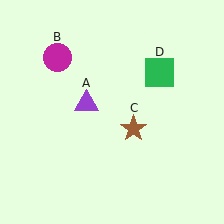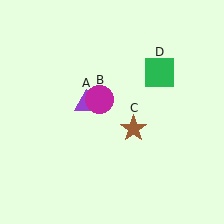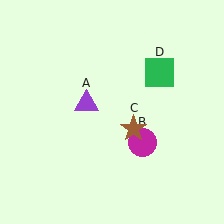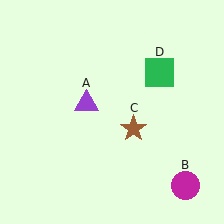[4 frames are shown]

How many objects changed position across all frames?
1 object changed position: magenta circle (object B).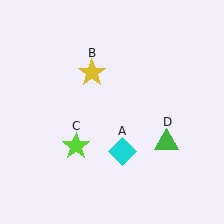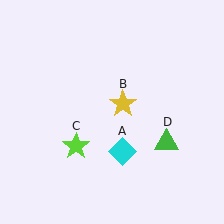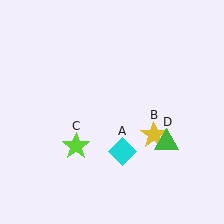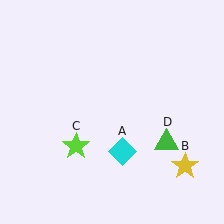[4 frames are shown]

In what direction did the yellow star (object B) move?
The yellow star (object B) moved down and to the right.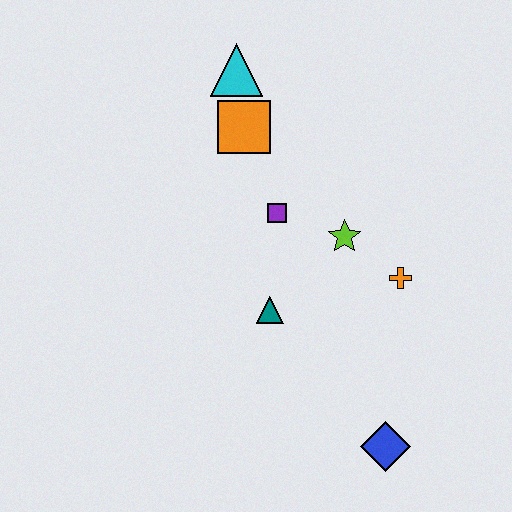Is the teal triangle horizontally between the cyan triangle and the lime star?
Yes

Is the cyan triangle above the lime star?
Yes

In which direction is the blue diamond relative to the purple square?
The blue diamond is below the purple square.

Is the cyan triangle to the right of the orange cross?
No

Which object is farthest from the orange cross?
The cyan triangle is farthest from the orange cross.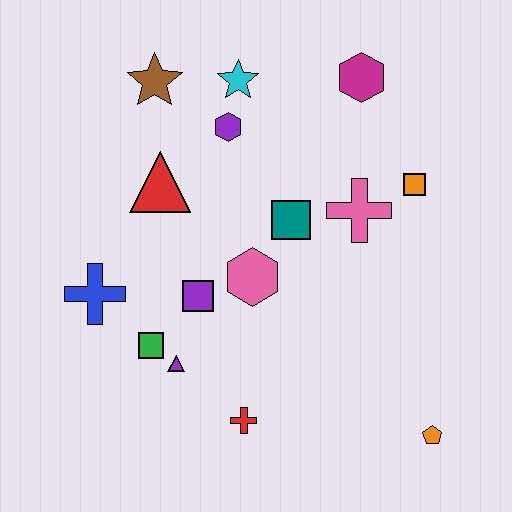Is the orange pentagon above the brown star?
No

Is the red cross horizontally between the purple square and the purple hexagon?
No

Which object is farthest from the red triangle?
The orange pentagon is farthest from the red triangle.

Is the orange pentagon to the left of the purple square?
No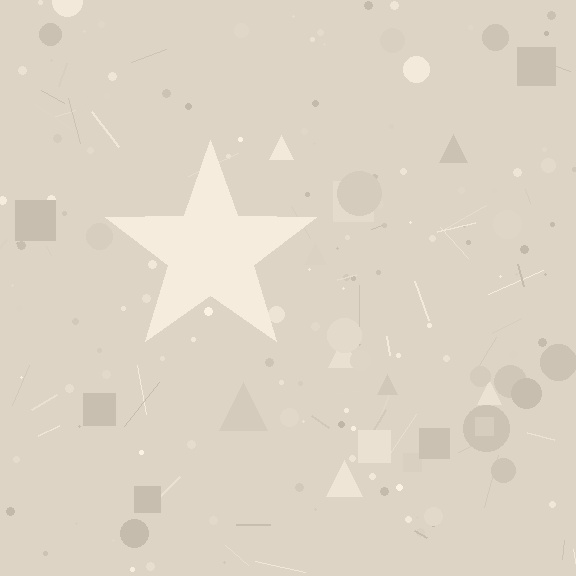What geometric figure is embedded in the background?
A star is embedded in the background.